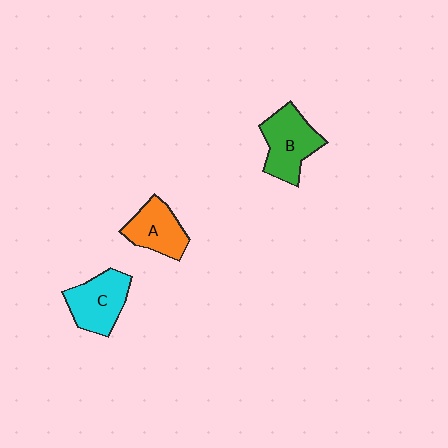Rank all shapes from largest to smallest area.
From largest to smallest: B (green), C (cyan), A (orange).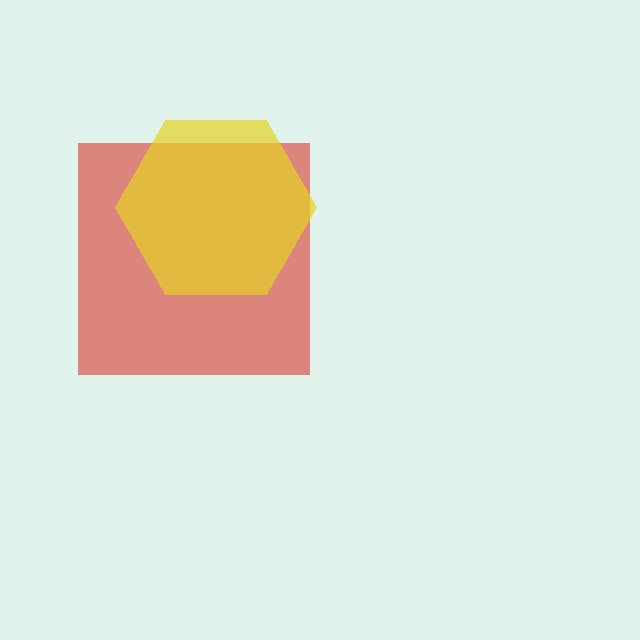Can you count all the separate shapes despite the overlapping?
Yes, there are 2 separate shapes.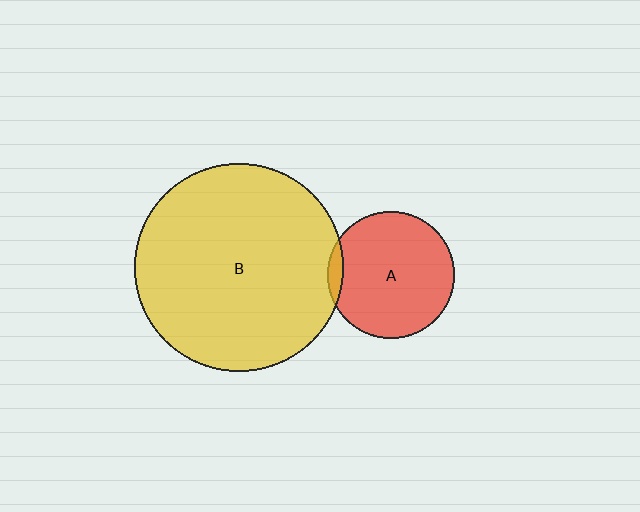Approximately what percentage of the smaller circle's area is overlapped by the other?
Approximately 5%.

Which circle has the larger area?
Circle B (yellow).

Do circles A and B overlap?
Yes.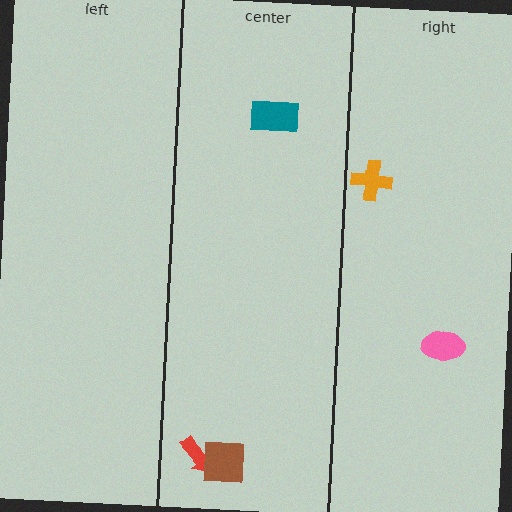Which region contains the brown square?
The center region.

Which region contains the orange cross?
The right region.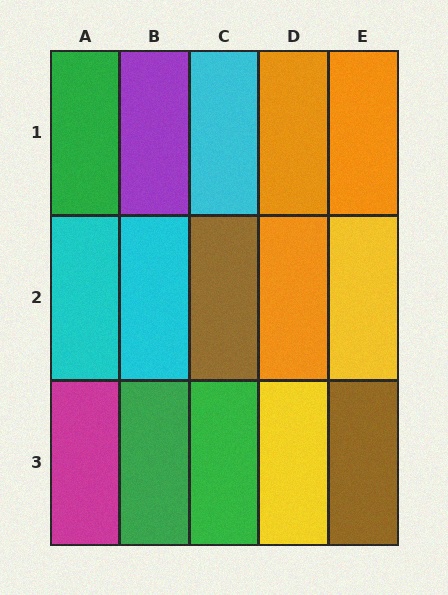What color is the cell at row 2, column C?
Brown.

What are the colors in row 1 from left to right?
Green, purple, cyan, orange, orange.